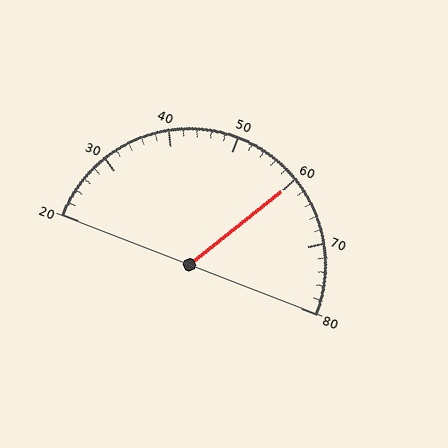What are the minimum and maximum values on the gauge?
The gauge ranges from 20 to 80.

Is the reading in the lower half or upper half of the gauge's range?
The reading is in the upper half of the range (20 to 80).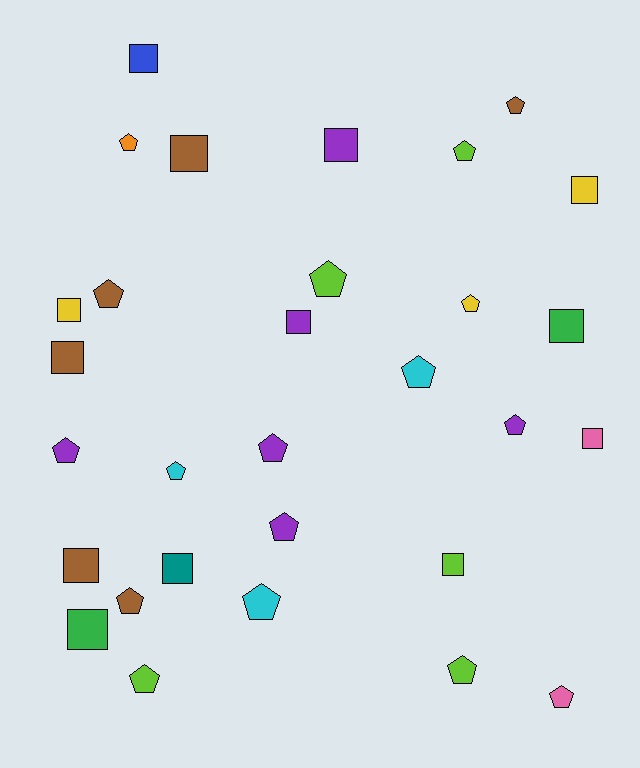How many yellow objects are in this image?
There are 3 yellow objects.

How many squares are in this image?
There are 13 squares.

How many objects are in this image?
There are 30 objects.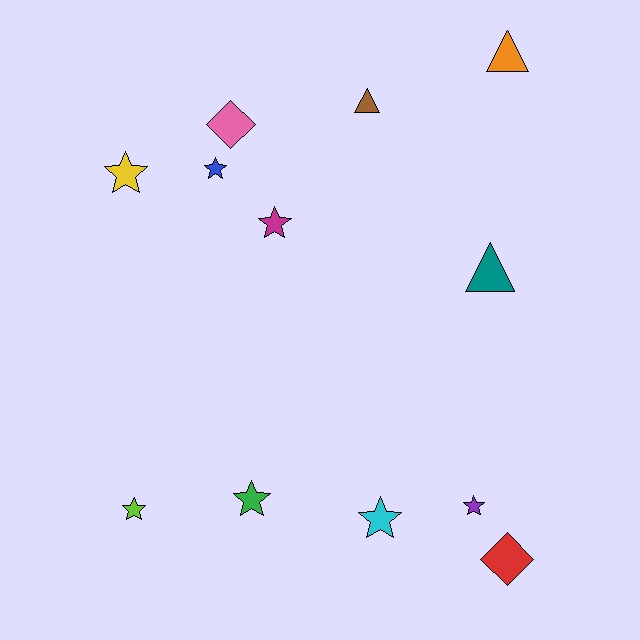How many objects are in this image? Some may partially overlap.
There are 12 objects.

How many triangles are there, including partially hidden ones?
There are 3 triangles.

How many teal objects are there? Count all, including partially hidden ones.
There is 1 teal object.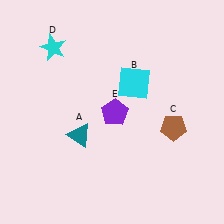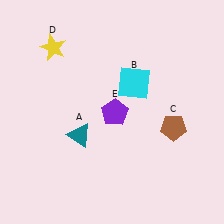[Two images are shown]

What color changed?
The star (D) changed from cyan in Image 1 to yellow in Image 2.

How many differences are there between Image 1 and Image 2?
There is 1 difference between the two images.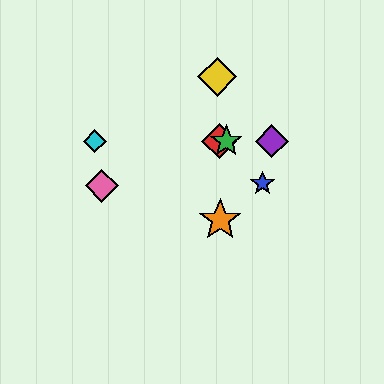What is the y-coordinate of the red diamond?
The red diamond is at y≈141.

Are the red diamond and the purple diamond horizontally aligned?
Yes, both are at y≈141.